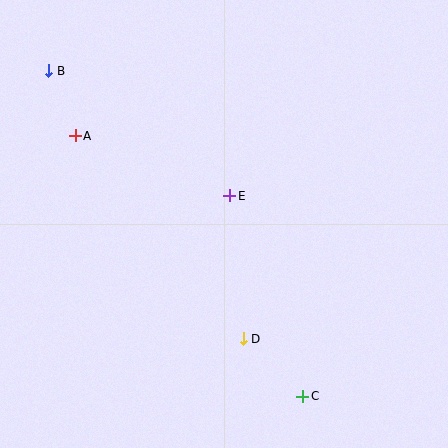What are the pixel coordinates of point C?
Point C is at (303, 396).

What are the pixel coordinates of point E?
Point E is at (230, 196).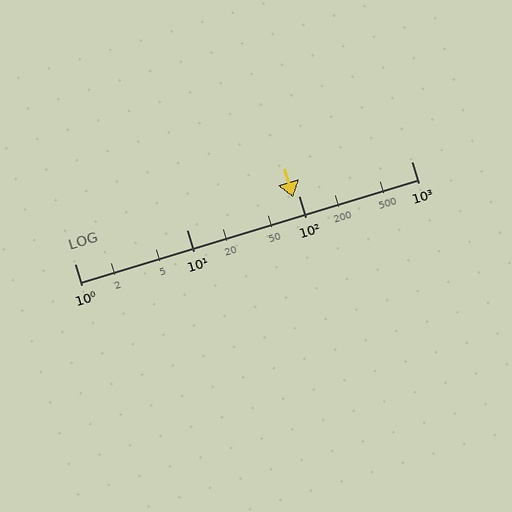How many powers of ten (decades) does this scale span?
The scale spans 3 decades, from 1 to 1000.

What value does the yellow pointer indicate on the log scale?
The pointer indicates approximately 88.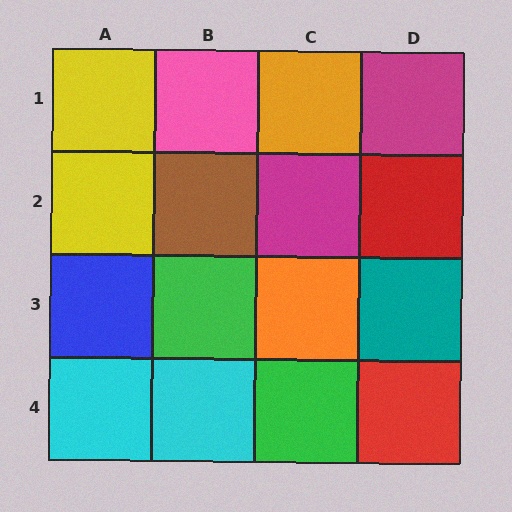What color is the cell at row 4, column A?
Cyan.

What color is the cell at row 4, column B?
Cyan.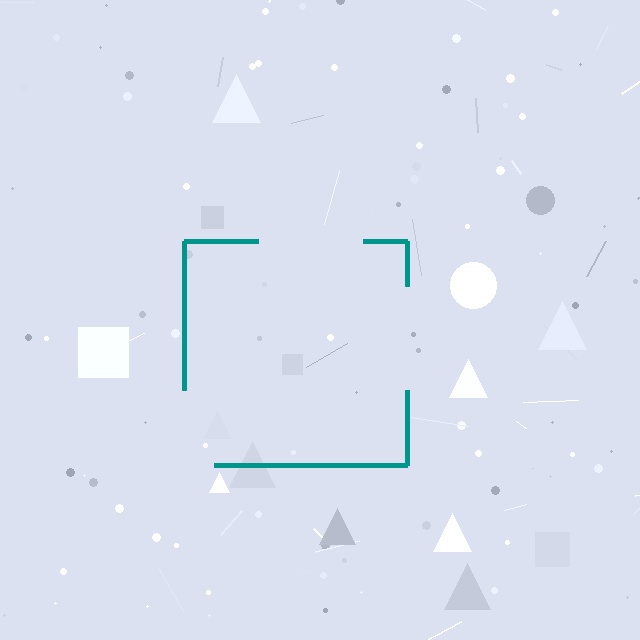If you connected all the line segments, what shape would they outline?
They would outline a square.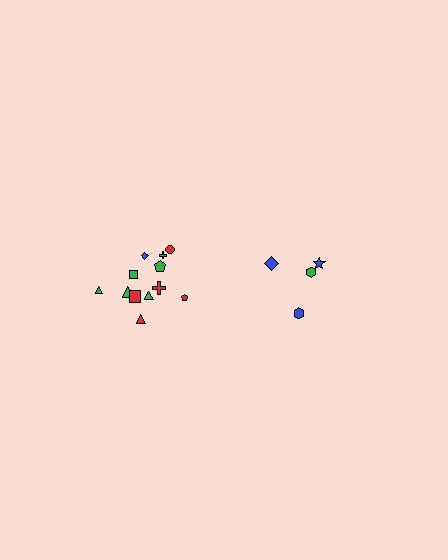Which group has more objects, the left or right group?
The left group.